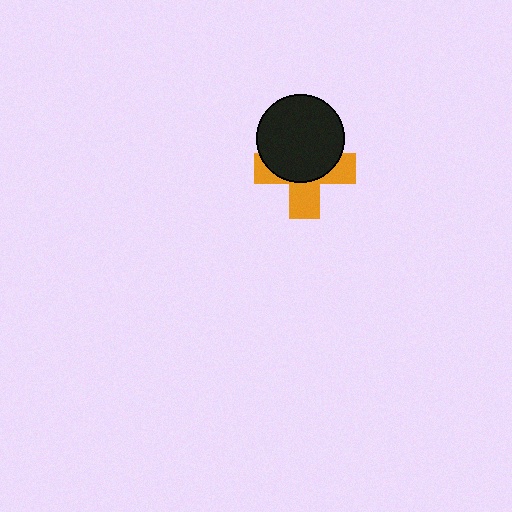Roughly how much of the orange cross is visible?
A small part of it is visible (roughly 45%).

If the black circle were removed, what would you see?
You would see the complete orange cross.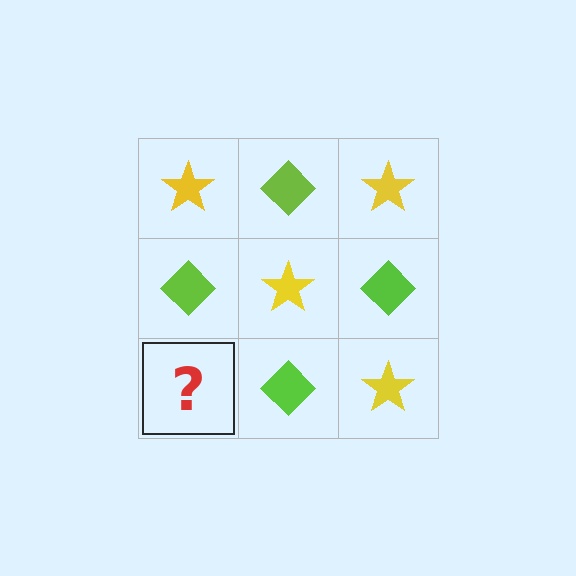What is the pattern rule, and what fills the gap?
The rule is that it alternates yellow star and lime diamond in a checkerboard pattern. The gap should be filled with a yellow star.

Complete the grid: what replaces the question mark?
The question mark should be replaced with a yellow star.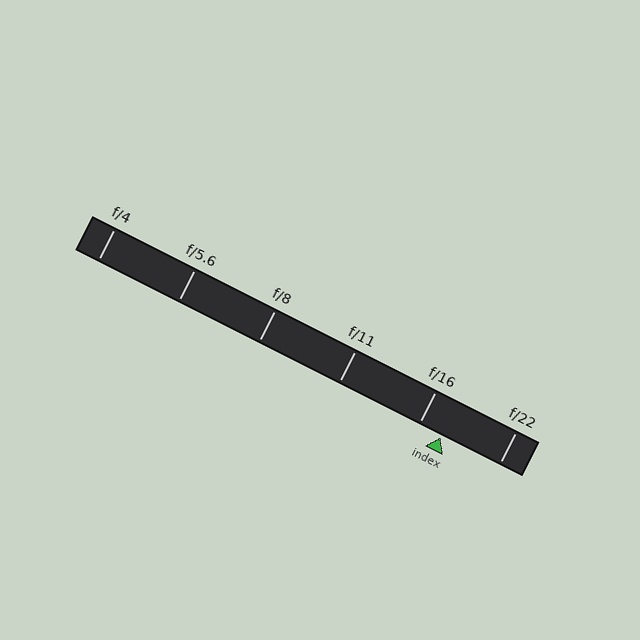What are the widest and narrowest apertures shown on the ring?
The widest aperture shown is f/4 and the narrowest is f/22.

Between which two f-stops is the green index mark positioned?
The index mark is between f/16 and f/22.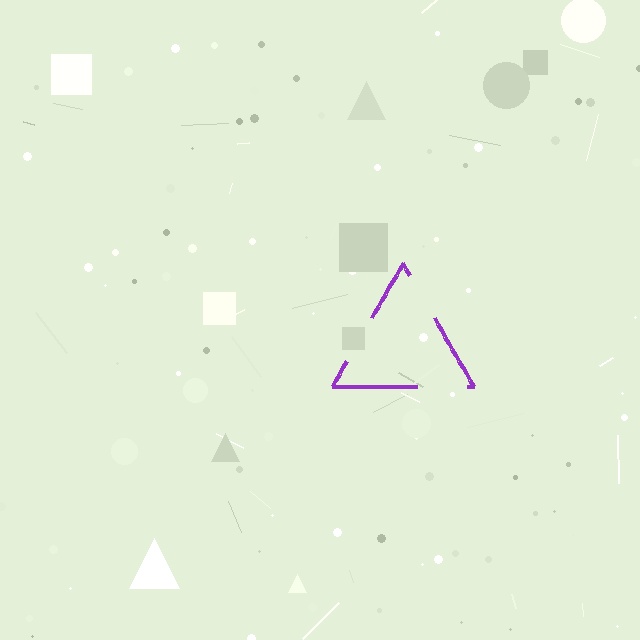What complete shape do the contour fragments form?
The contour fragments form a triangle.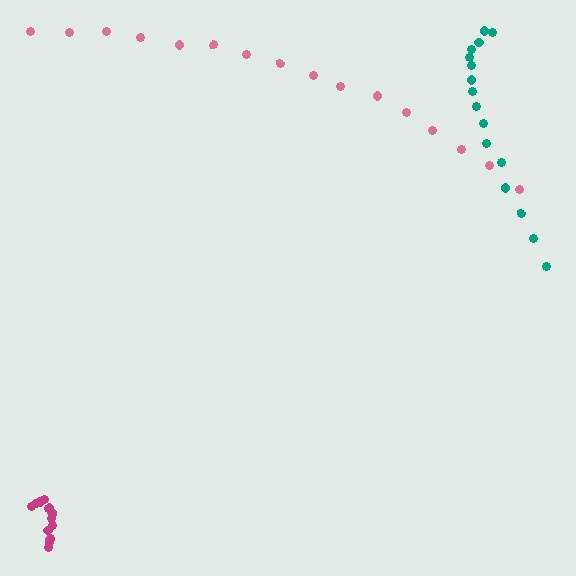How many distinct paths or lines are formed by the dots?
There are 3 distinct paths.